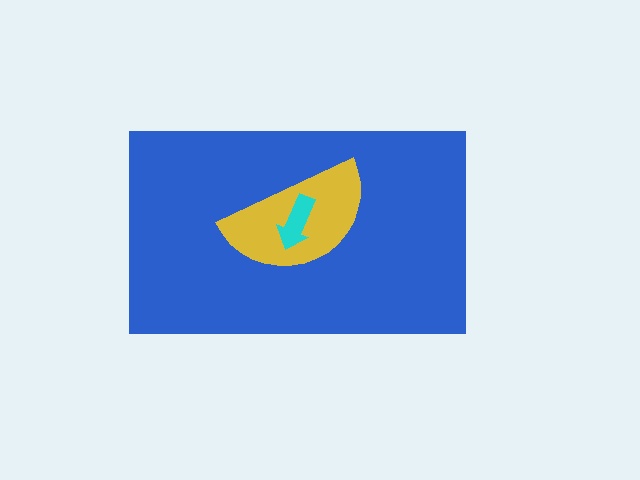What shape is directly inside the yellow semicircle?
The cyan arrow.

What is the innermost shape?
The cyan arrow.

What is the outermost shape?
The blue rectangle.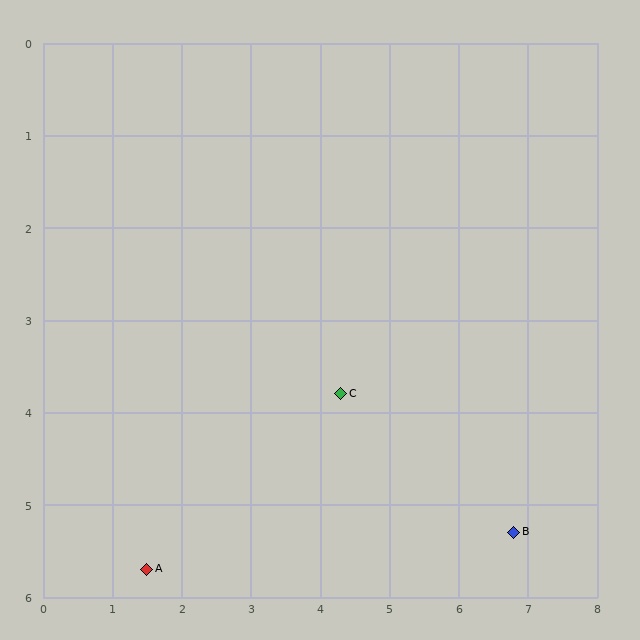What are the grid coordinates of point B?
Point B is at approximately (6.8, 5.3).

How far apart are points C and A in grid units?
Points C and A are about 3.4 grid units apart.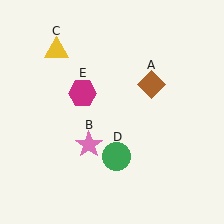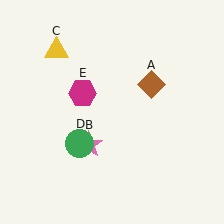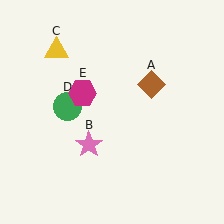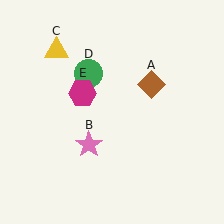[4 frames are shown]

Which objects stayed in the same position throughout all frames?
Brown diamond (object A) and pink star (object B) and yellow triangle (object C) and magenta hexagon (object E) remained stationary.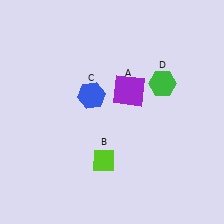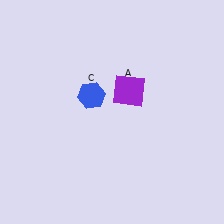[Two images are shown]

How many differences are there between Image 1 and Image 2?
There are 2 differences between the two images.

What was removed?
The lime diamond (B), the green hexagon (D) were removed in Image 2.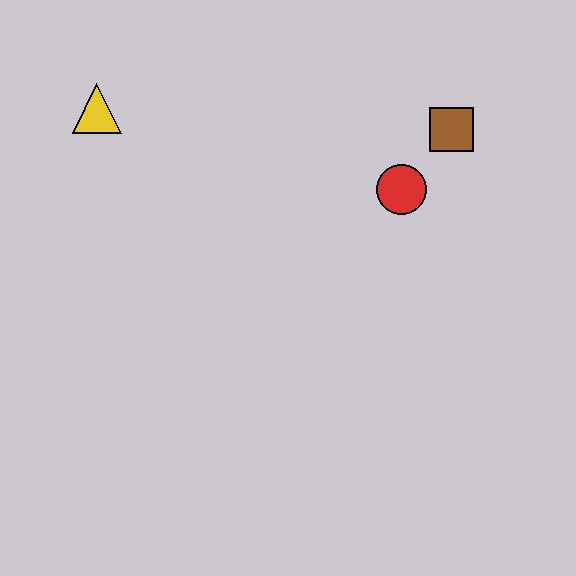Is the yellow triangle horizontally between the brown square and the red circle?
No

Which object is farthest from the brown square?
The yellow triangle is farthest from the brown square.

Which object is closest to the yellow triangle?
The red circle is closest to the yellow triangle.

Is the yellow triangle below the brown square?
No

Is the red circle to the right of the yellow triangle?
Yes